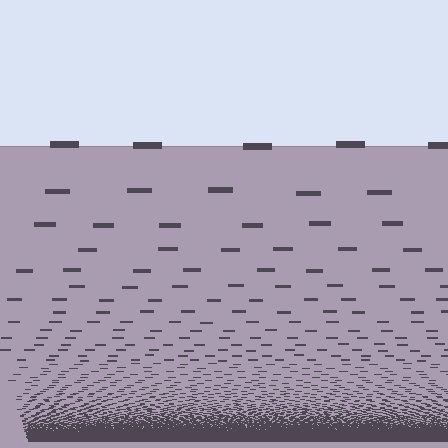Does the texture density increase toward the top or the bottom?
Density increases toward the bottom.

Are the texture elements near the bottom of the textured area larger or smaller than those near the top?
Smaller. The gradient is inverted — elements near the bottom are smaller and denser.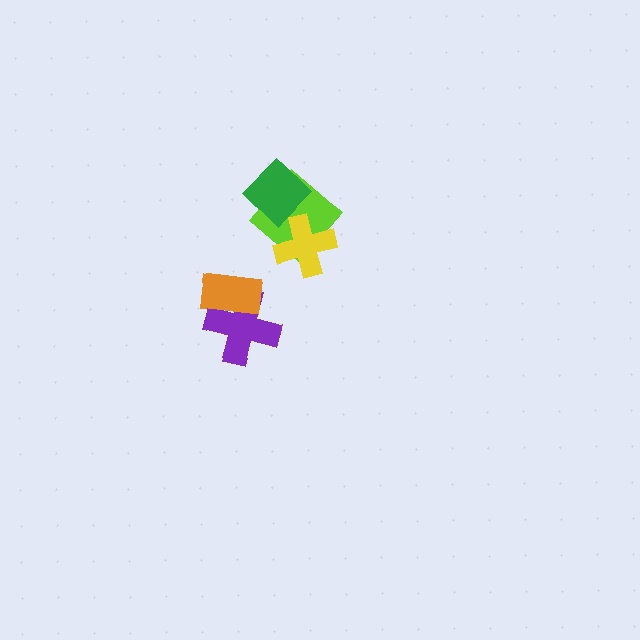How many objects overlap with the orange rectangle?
1 object overlaps with the orange rectangle.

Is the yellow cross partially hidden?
No, no other shape covers it.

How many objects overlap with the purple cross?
1 object overlaps with the purple cross.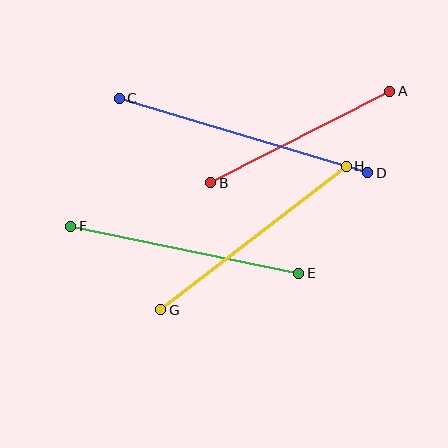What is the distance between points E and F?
The distance is approximately 233 pixels.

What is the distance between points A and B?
The distance is approximately 201 pixels.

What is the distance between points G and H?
The distance is approximately 235 pixels.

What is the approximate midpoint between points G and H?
The midpoint is at approximately (254, 238) pixels.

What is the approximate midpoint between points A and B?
The midpoint is at approximately (300, 137) pixels.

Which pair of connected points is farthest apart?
Points C and D are farthest apart.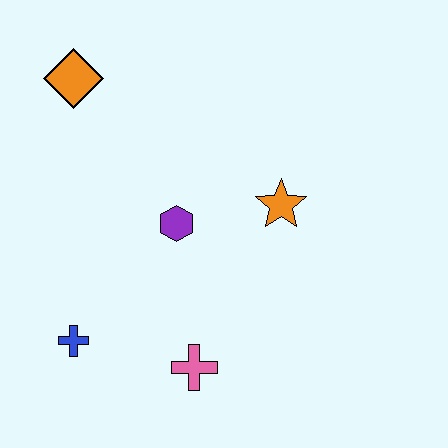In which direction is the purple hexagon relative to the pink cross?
The purple hexagon is above the pink cross.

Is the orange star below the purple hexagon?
No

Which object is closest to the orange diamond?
The purple hexagon is closest to the orange diamond.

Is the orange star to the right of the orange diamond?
Yes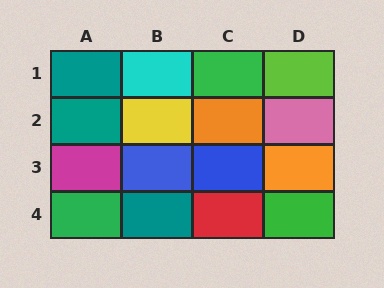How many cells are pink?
1 cell is pink.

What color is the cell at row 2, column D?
Pink.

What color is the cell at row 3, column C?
Blue.